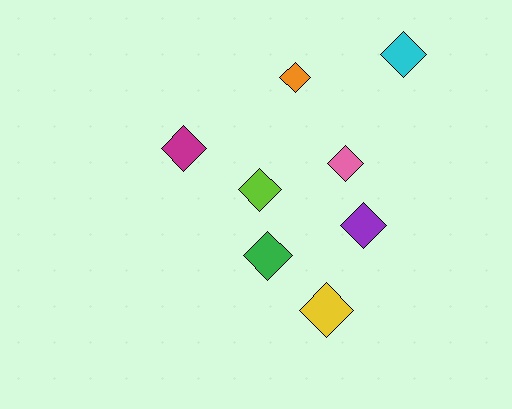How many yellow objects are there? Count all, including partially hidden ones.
There is 1 yellow object.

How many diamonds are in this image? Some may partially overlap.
There are 8 diamonds.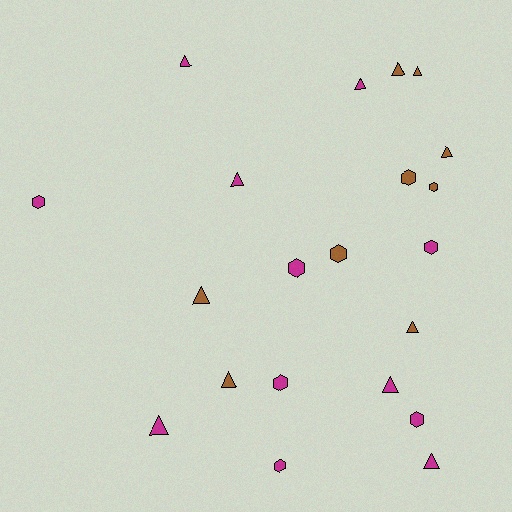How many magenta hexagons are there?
There are 6 magenta hexagons.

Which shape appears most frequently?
Triangle, with 12 objects.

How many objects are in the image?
There are 21 objects.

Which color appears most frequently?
Magenta, with 12 objects.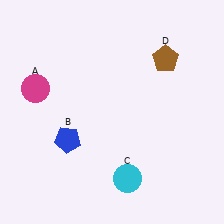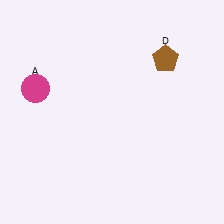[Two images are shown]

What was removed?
The cyan circle (C), the blue pentagon (B) were removed in Image 2.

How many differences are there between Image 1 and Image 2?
There are 2 differences between the two images.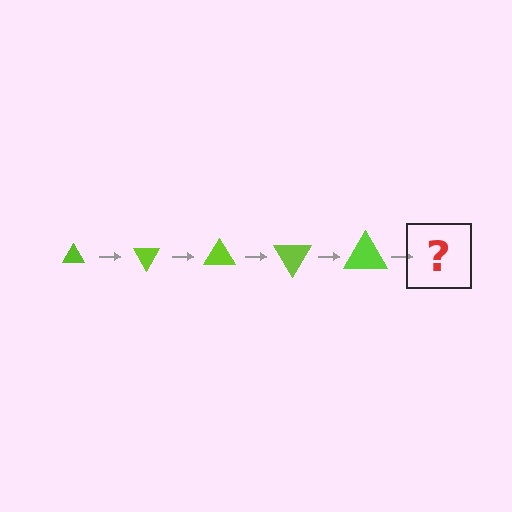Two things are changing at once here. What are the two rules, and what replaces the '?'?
The two rules are that the triangle grows larger each step and it rotates 60 degrees each step. The '?' should be a triangle, larger than the previous one and rotated 300 degrees from the start.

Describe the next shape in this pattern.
It should be a triangle, larger than the previous one and rotated 300 degrees from the start.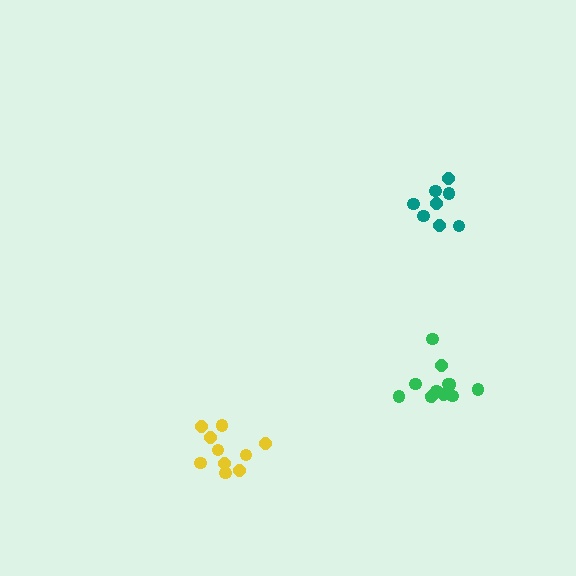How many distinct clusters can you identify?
There are 3 distinct clusters.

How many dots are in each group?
Group 1: 10 dots, Group 2: 8 dots, Group 3: 12 dots (30 total).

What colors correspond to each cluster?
The clusters are colored: yellow, teal, green.